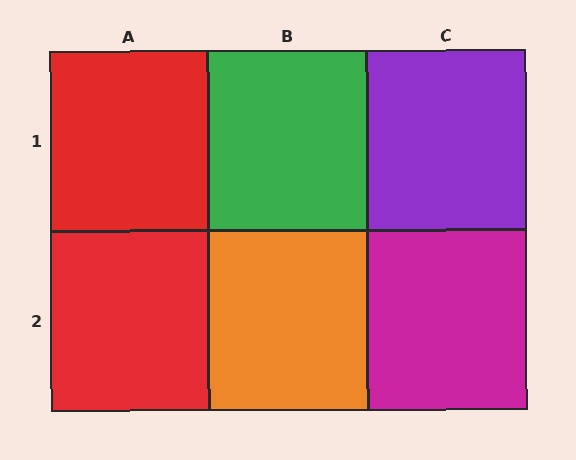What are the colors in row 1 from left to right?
Red, green, purple.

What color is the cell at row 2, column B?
Orange.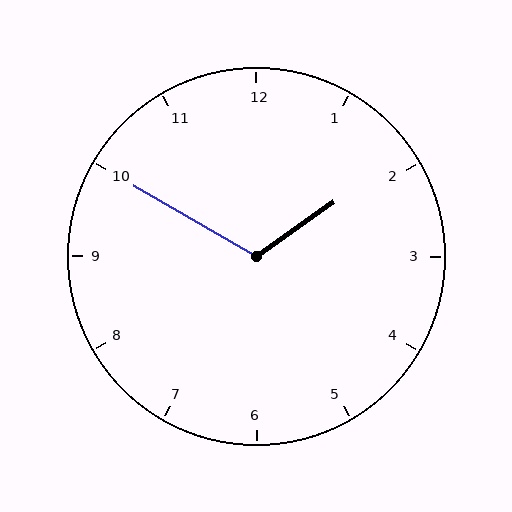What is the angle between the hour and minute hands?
Approximately 115 degrees.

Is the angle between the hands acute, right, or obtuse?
It is obtuse.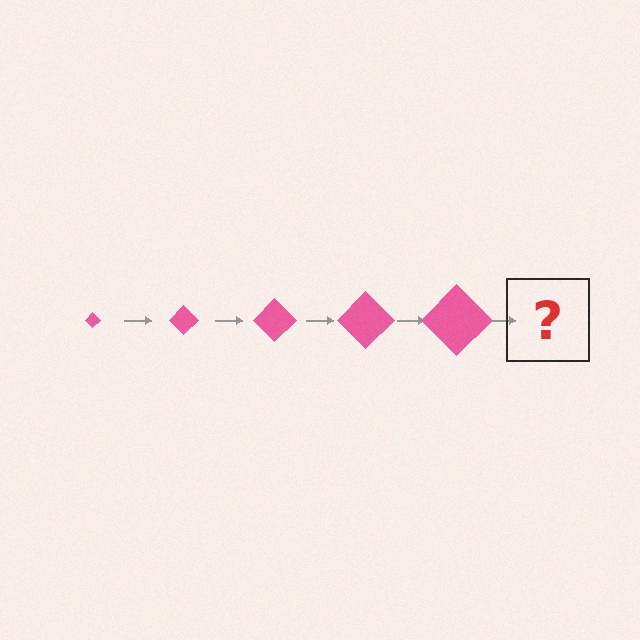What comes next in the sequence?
The next element should be a pink diamond, larger than the previous one.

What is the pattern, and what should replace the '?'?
The pattern is that the diamond gets progressively larger each step. The '?' should be a pink diamond, larger than the previous one.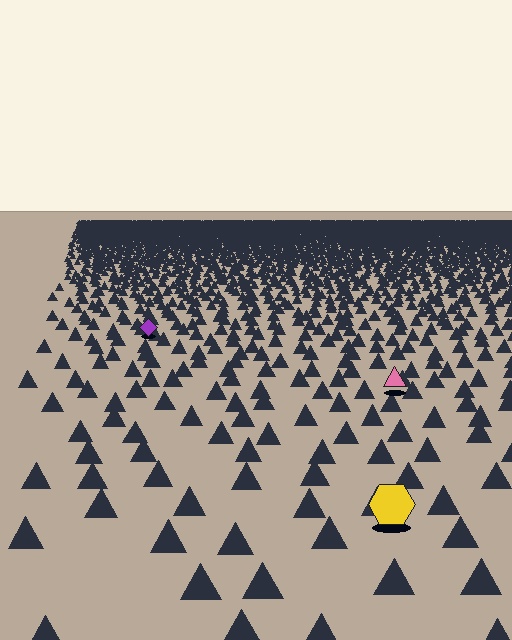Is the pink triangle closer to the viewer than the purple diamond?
Yes. The pink triangle is closer — you can tell from the texture gradient: the ground texture is coarser near it.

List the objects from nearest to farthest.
From nearest to farthest: the yellow hexagon, the pink triangle, the purple diamond.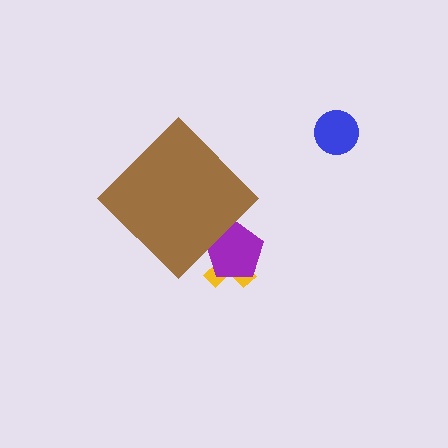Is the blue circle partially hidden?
No, the blue circle is fully visible.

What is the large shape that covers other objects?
A brown diamond.